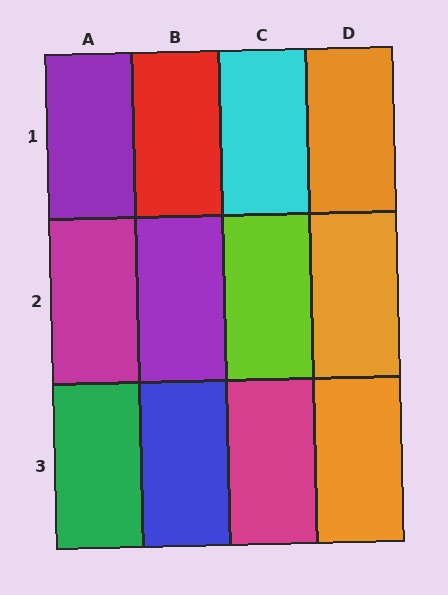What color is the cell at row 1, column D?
Orange.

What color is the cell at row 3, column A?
Green.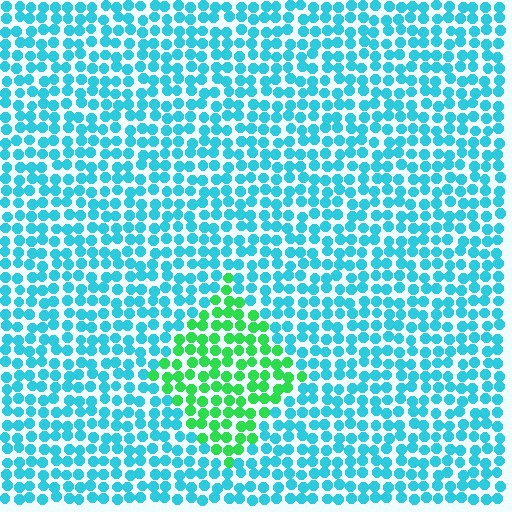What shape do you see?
I see a diamond.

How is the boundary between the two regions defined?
The boundary is defined purely by a slight shift in hue (about 55 degrees). Spacing, size, and orientation are identical on both sides.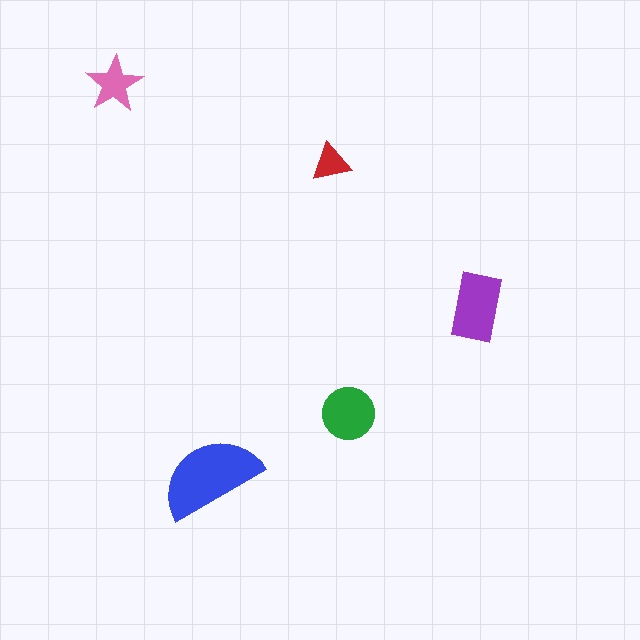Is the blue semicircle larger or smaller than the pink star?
Larger.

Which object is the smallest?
The red triangle.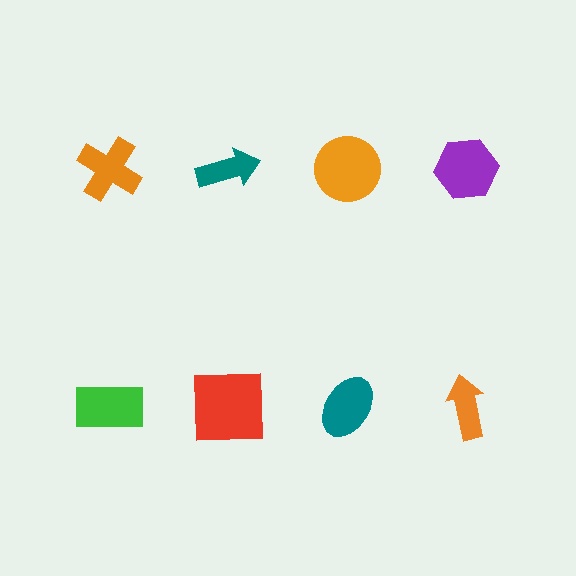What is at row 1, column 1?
An orange cross.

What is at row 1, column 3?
An orange circle.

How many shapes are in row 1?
4 shapes.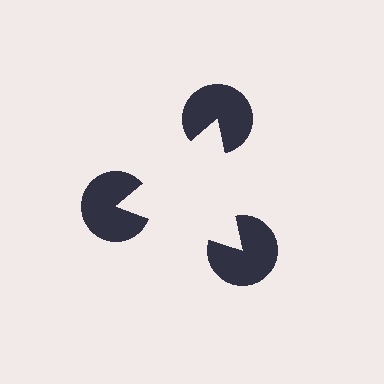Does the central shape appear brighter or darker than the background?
It typically appears slightly brighter than the background, even though no actual brightness change is drawn.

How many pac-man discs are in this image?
There are 3 — one at each vertex of the illusory triangle.